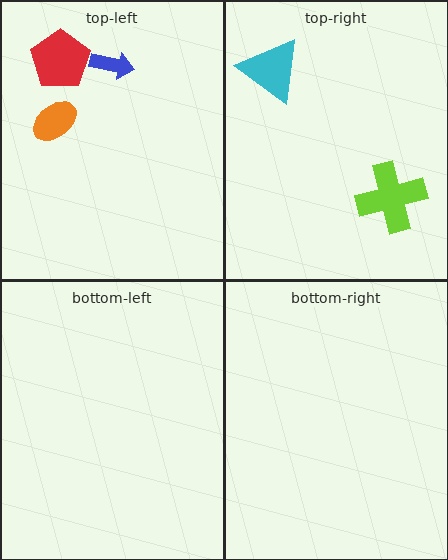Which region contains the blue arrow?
The top-left region.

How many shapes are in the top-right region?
2.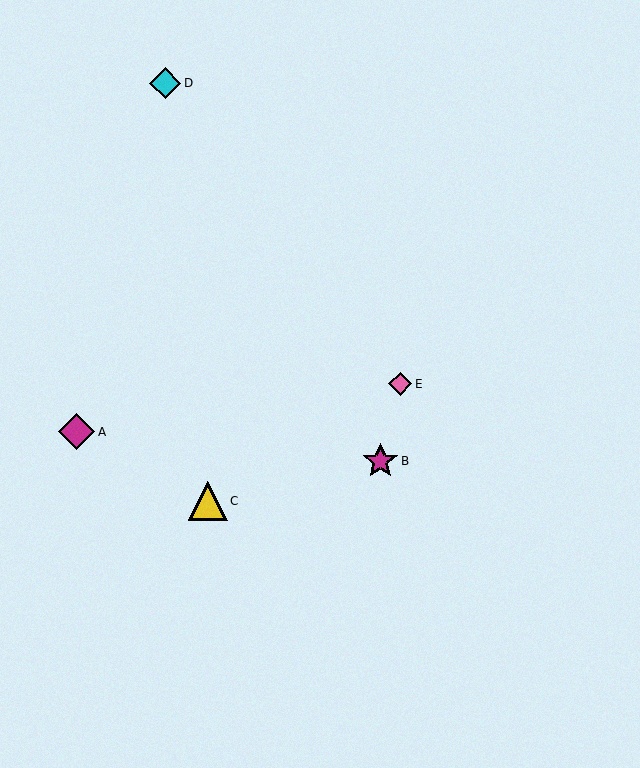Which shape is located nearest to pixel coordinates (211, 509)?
The yellow triangle (labeled C) at (208, 501) is nearest to that location.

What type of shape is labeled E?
Shape E is a pink diamond.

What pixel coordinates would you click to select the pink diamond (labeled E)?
Click at (400, 384) to select the pink diamond E.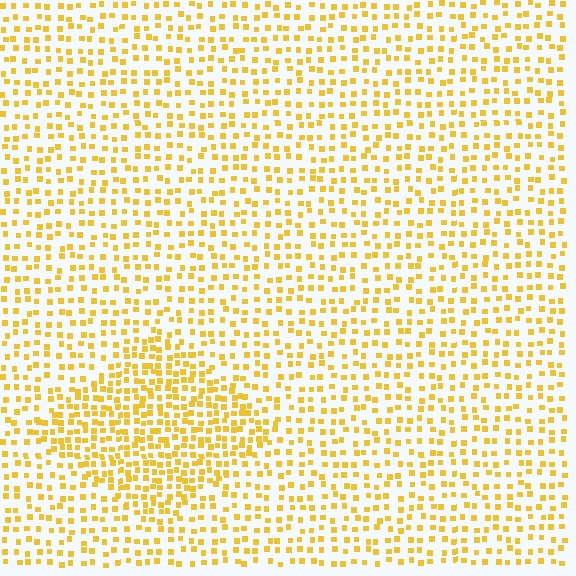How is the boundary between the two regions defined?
The boundary is defined by a change in element density (approximately 1.8x ratio). All elements are the same color, size, and shape.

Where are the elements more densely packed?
The elements are more densely packed inside the diamond boundary.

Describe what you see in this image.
The image contains small yellow elements arranged at two different densities. A diamond-shaped region is visible where the elements are more densely packed than the surrounding area.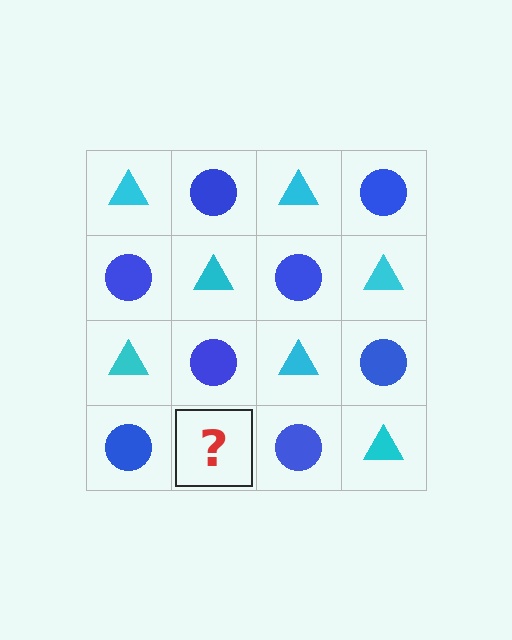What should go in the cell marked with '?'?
The missing cell should contain a cyan triangle.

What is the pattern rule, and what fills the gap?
The rule is that it alternates cyan triangle and blue circle in a checkerboard pattern. The gap should be filled with a cyan triangle.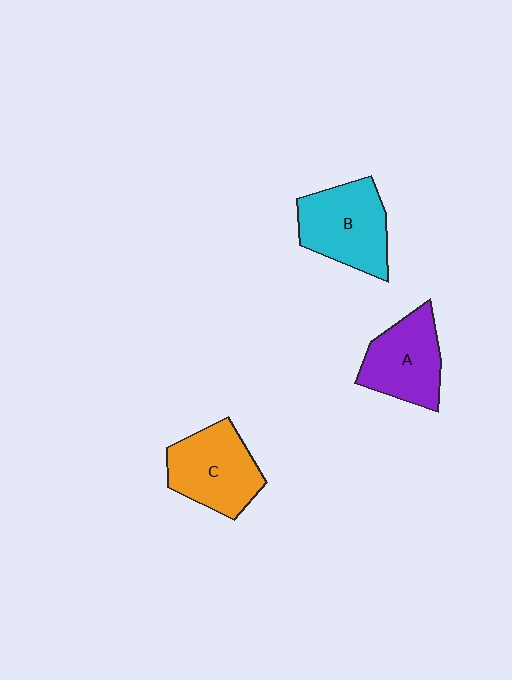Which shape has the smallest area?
Shape A (purple).